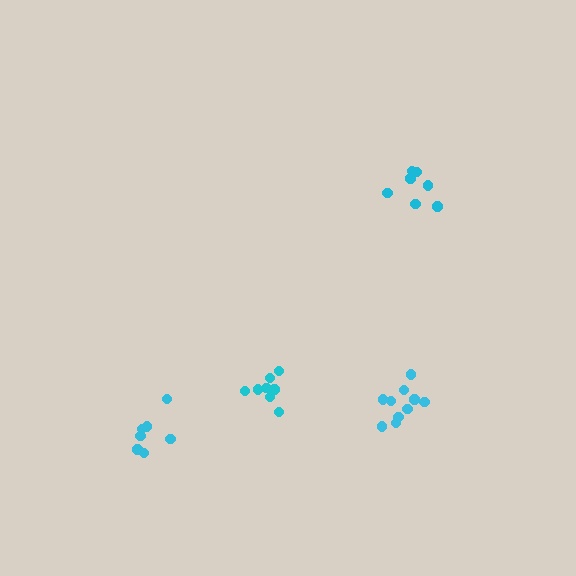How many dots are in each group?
Group 1: 7 dots, Group 2: 8 dots, Group 3: 10 dots, Group 4: 8 dots (33 total).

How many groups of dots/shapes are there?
There are 4 groups.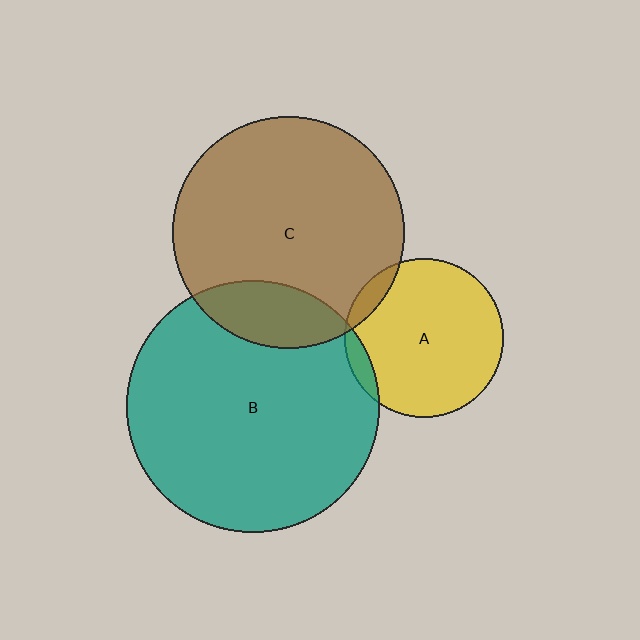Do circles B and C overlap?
Yes.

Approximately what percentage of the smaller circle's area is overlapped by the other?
Approximately 15%.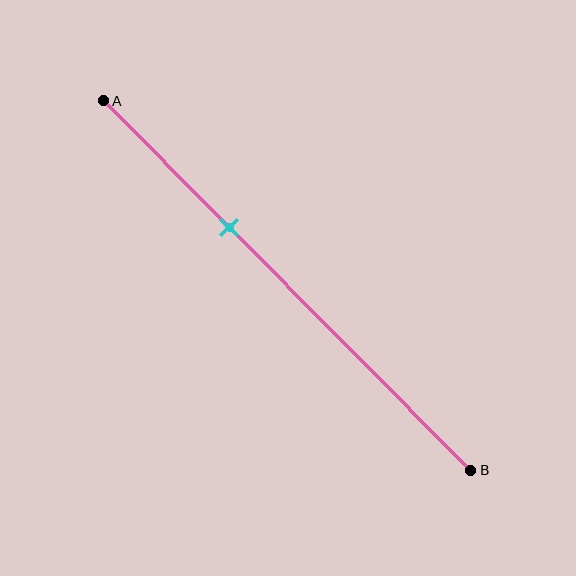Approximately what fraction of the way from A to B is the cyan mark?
The cyan mark is approximately 35% of the way from A to B.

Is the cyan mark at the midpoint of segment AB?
No, the mark is at about 35% from A, not at the 50% midpoint.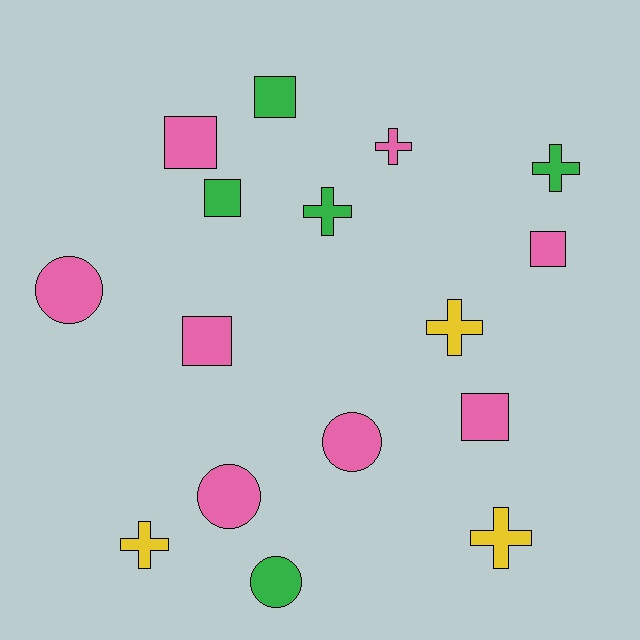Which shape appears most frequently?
Cross, with 6 objects.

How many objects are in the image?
There are 16 objects.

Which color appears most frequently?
Pink, with 8 objects.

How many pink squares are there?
There are 4 pink squares.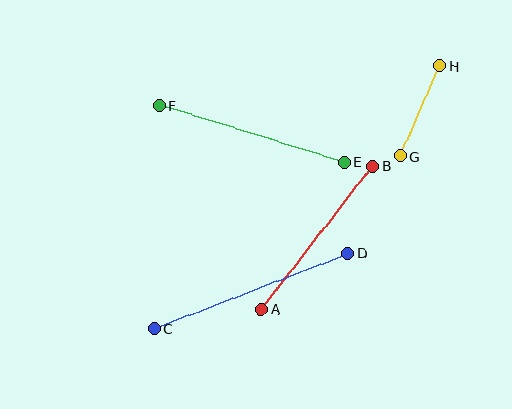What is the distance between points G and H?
The distance is approximately 99 pixels.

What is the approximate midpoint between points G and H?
The midpoint is at approximately (420, 111) pixels.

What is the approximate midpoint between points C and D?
The midpoint is at approximately (251, 291) pixels.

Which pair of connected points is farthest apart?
Points C and D are farthest apart.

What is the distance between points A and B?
The distance is approximately 182 pixels.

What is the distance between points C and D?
The distance is approximately 207 pixels.